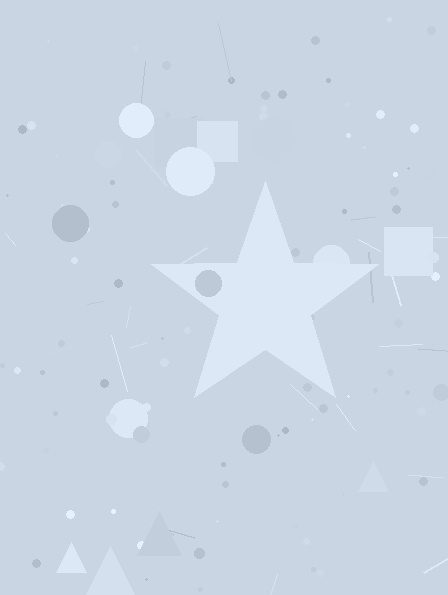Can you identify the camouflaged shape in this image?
The camouflaged shape is a star.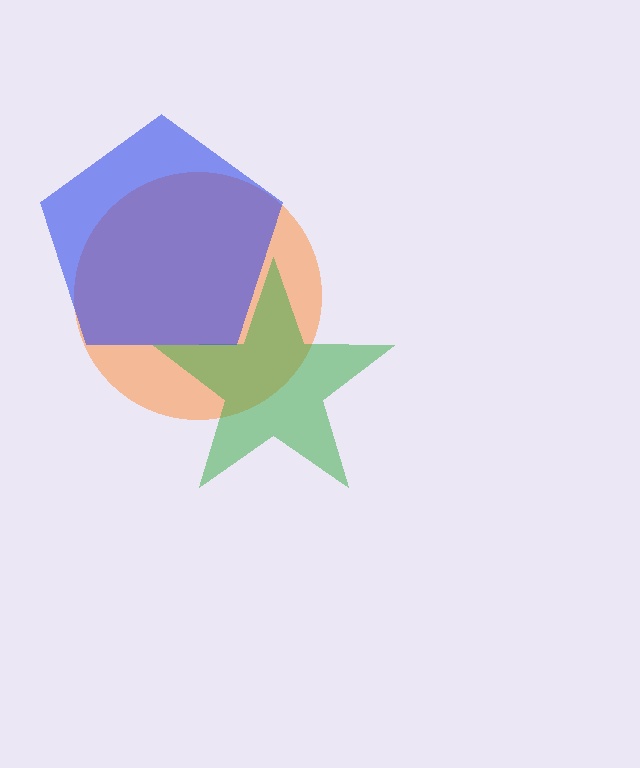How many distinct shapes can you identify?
There are 3 distinct shapes: an orange circle, a green star, a blue pentagon.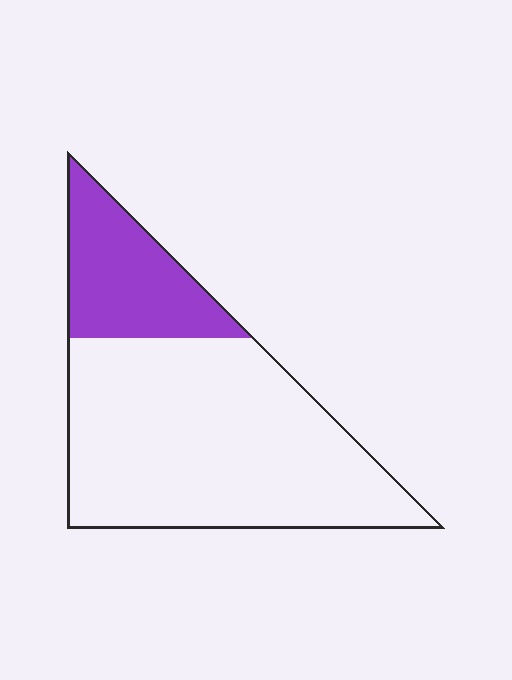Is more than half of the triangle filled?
No.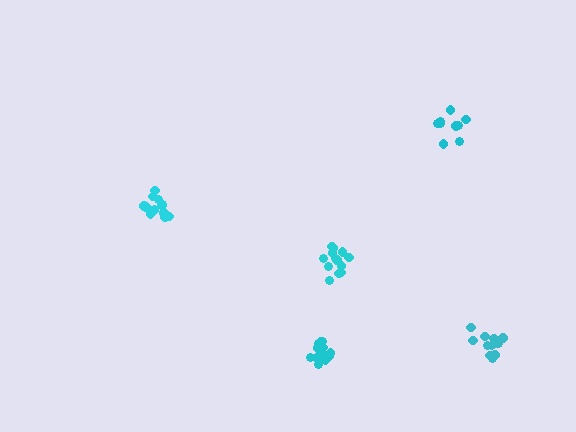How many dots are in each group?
Group 1: 14 dots, Group 2: 12 dots, Group 3: 13 dots, Group 4: 13 dots, Group 5: 9 dots (61 total).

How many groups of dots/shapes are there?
There are 5 groups.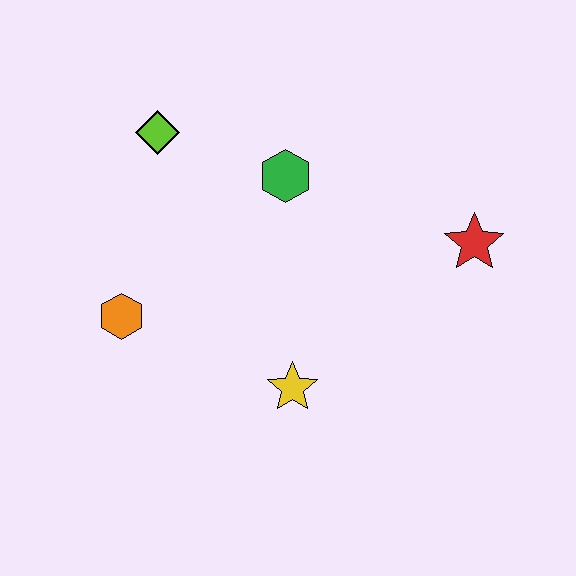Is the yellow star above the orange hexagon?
No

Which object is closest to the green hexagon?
The lime diamond is closest to the green hexagon.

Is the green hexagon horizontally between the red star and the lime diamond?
Yes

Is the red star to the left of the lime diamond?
No